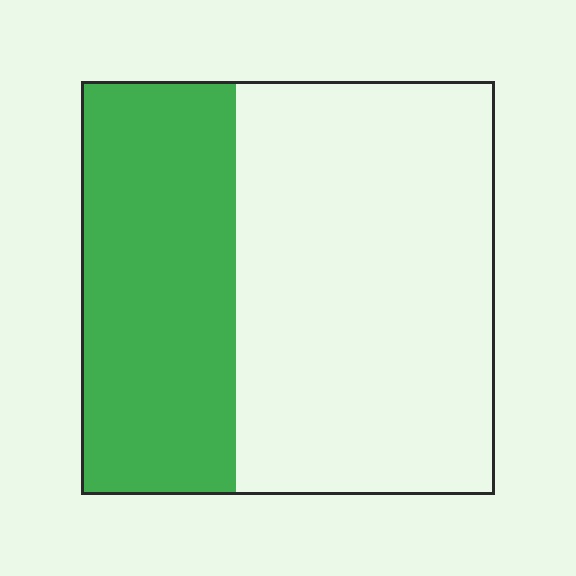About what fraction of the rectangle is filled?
About three eighths (3/8).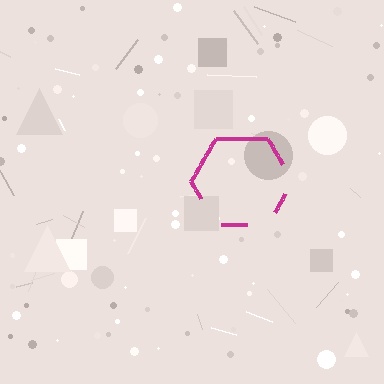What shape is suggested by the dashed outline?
The dashed outline suggests a hexagon.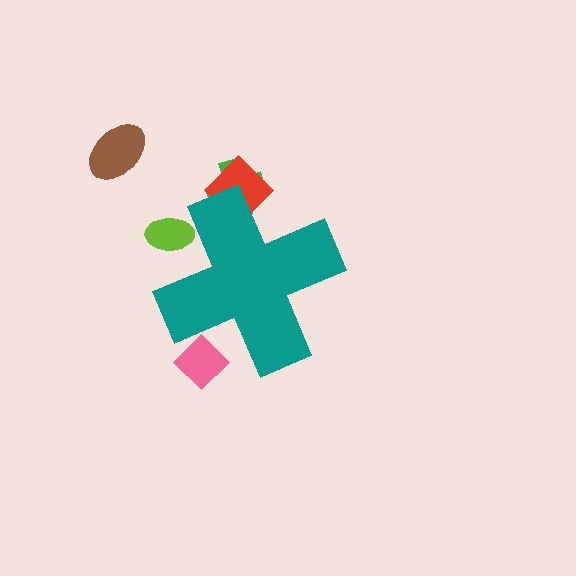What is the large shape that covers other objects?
A teal cross.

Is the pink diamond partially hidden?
Yes, the pink diamond is partially hidden behind the teal cross.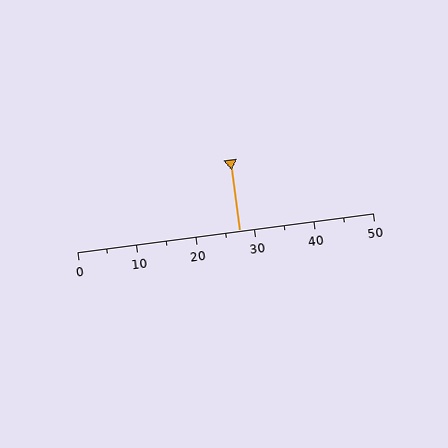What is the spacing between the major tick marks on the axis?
The major ticks are spaced 10 apart.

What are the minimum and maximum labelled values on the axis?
The axis runs from 0 to 50.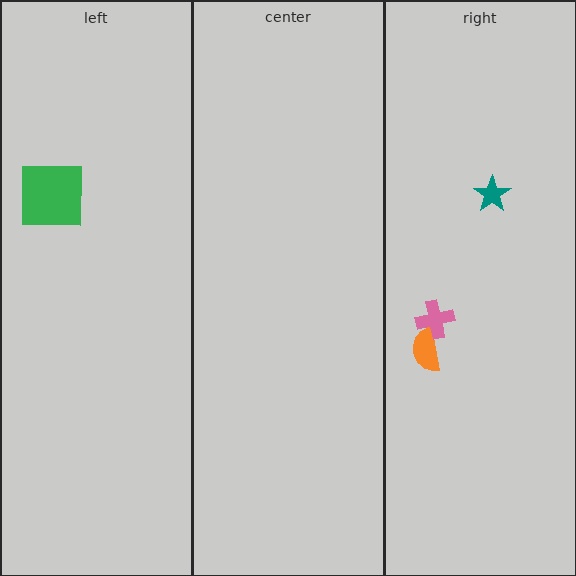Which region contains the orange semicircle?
The right region.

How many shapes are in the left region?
1.